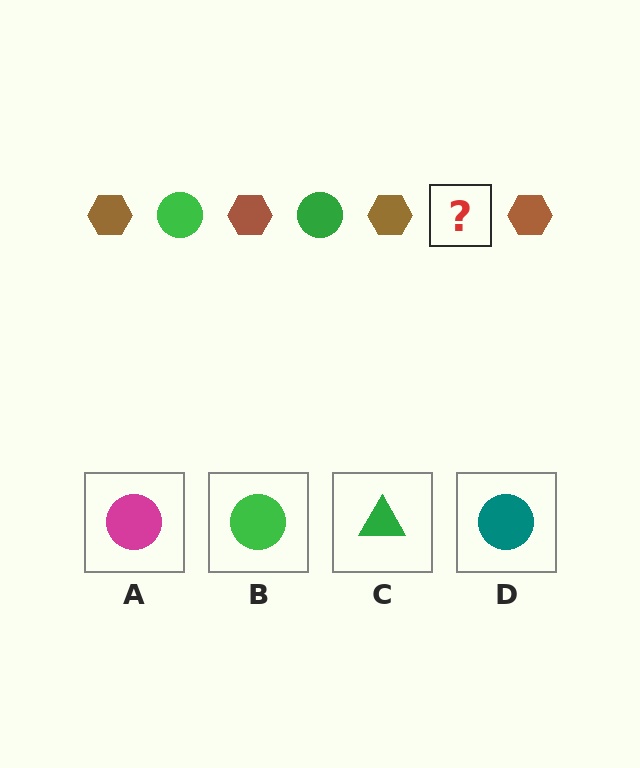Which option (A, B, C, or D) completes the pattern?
B.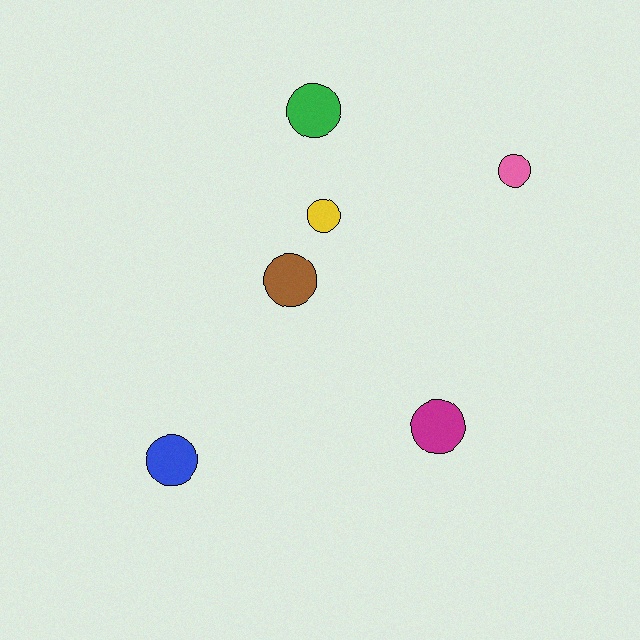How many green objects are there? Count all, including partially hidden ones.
There is 1 green object.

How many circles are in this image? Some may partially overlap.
There are 6 circles.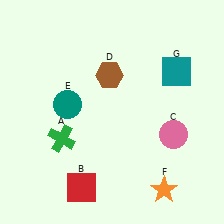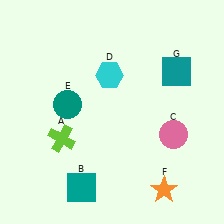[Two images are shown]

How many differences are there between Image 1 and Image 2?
There are 3 differences between the two images.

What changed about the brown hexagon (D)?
In Image 1, D is brown. In Image 2, it changed to cyan.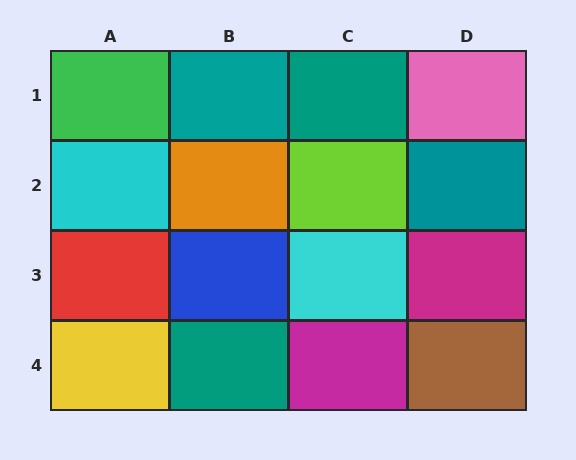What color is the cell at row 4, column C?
Magenta.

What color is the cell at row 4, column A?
Yellow.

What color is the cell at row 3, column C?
Cyan.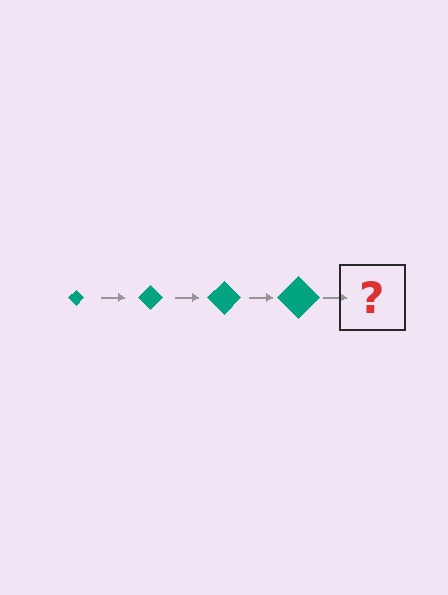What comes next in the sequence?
The next element should be a teal diamond, larger than the previous one.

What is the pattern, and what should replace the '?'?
The pattern is that the diamond gets progressively larger each step. The '?' should be a teal diamond, larger than the previous one.